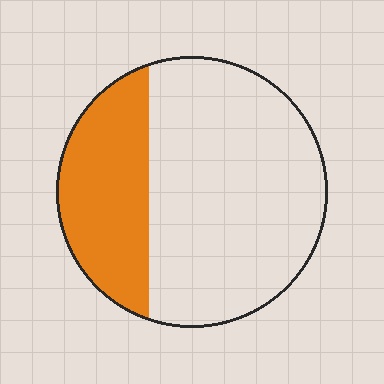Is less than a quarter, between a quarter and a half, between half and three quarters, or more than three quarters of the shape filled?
Between a quarter and a half.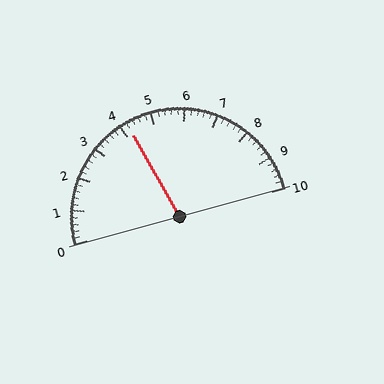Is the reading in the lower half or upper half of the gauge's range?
The reading is in the lower half of the range (0 to 10).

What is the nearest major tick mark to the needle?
The nearest major tick mark is 4.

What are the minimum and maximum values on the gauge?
The gauge ranges from 0 to 10.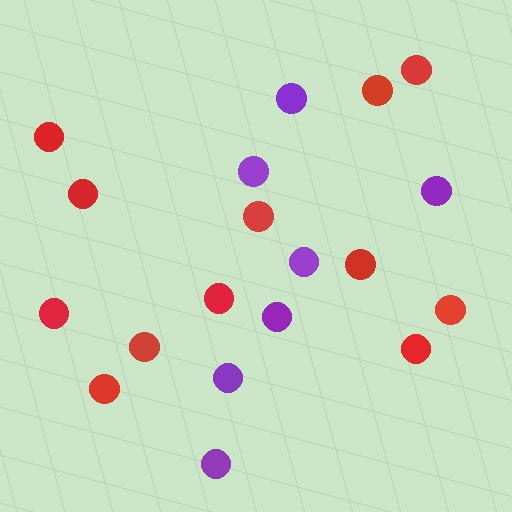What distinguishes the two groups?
There are 2 groups: one group of red circles (12) and one group of purple circles (7).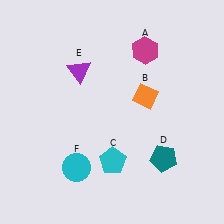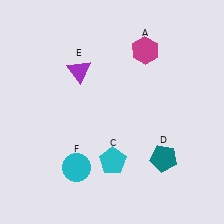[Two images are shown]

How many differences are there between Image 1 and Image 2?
There is 1 difference between the two images.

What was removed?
The orange diamond (B) was removed in Image 2.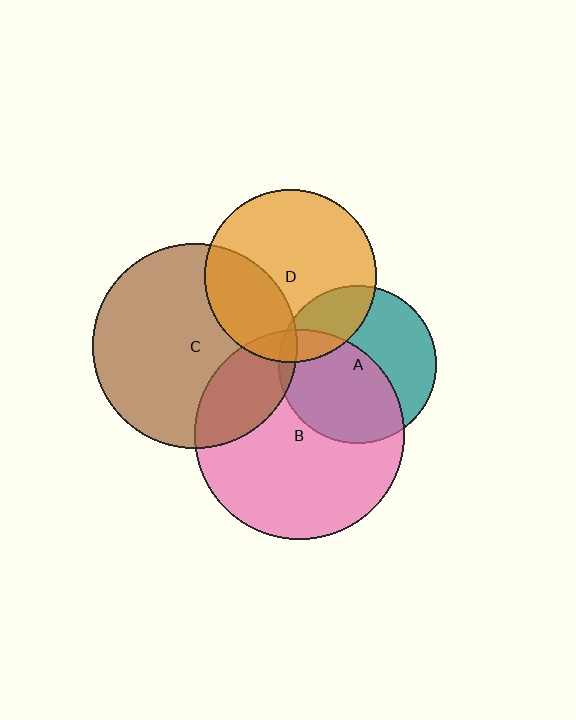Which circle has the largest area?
Circle B (pink).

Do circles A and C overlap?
Yes.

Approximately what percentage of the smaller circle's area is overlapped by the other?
Approximately 5%.